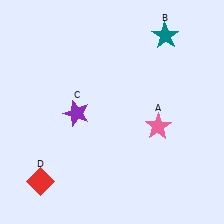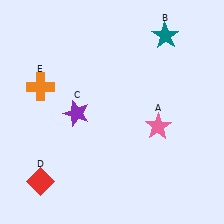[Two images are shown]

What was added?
An orange cross (E) was added in Image 2.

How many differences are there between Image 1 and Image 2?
There is 1 difference between the two images.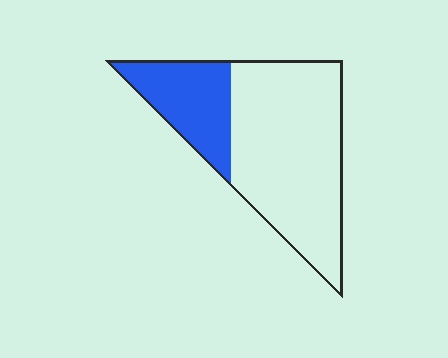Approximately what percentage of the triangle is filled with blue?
Approximately 30%.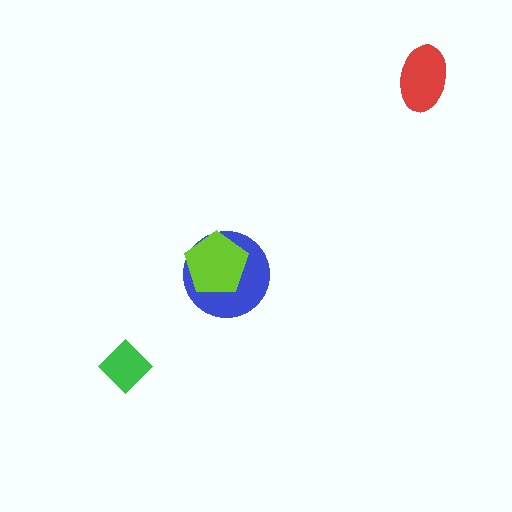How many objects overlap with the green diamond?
0 objects overlap with the green diamond.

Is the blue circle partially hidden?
Yes, it is partially covered by another shape.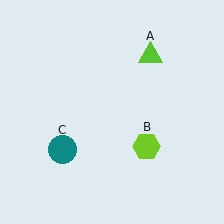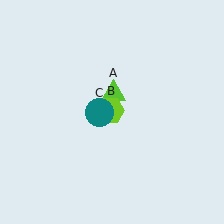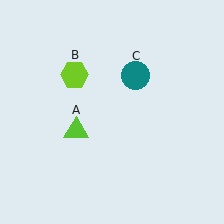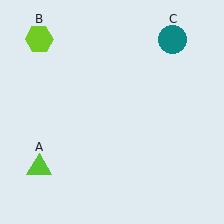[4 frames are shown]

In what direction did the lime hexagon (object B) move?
The lime hexagon (object B) moved up and to the left.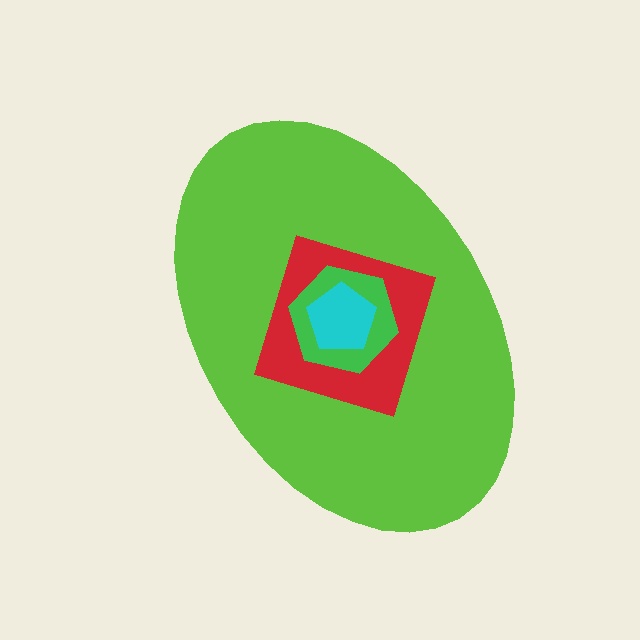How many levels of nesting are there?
4.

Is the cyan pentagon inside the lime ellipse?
Yes.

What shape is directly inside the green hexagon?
The cyan pentagon.